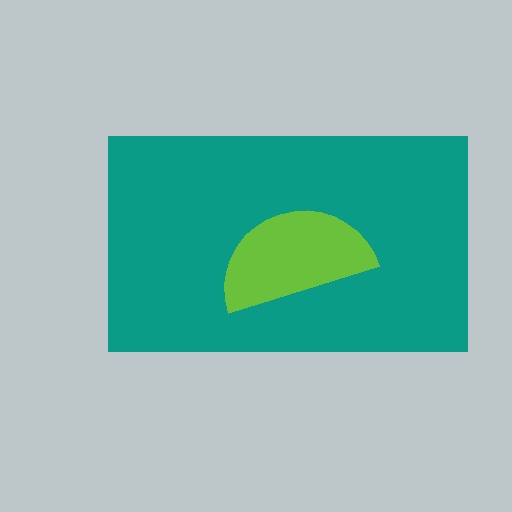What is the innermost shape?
The lime semicircle.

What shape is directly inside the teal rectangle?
The lime semicircle.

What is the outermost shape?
The teal rectangle.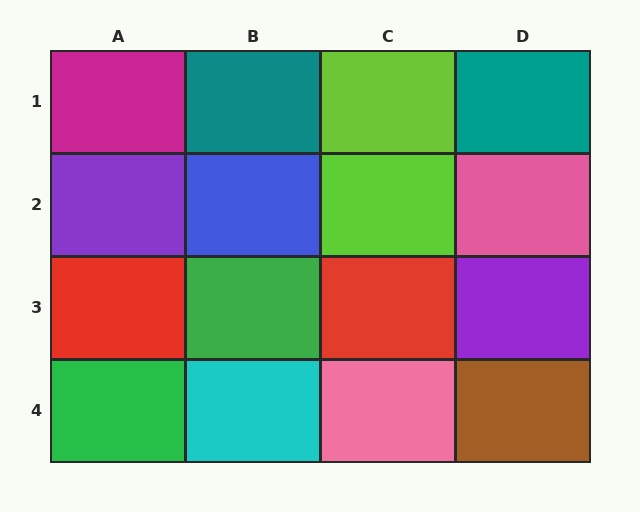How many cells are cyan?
1 cell is cyan.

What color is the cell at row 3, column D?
Purple.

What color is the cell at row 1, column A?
Magenta.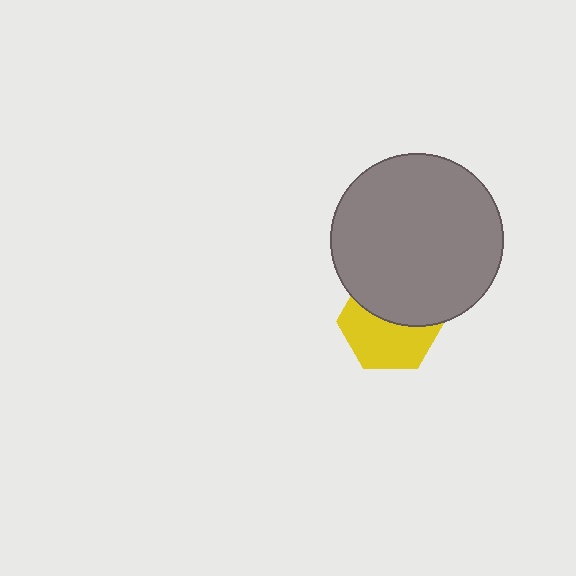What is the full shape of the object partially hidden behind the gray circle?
The partially hidden object is a yellow hexagon.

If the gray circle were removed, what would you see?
You would see the complete yellow hexagon.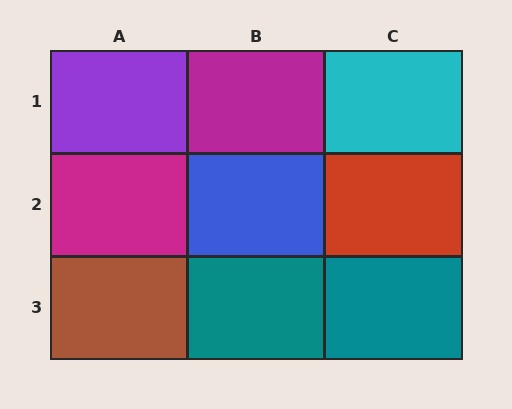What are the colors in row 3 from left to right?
Brown, teal, teal.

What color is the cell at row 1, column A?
Purple.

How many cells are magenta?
2 cells are magenta.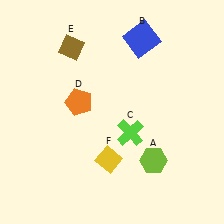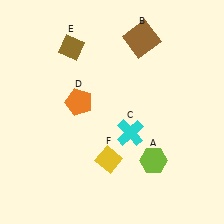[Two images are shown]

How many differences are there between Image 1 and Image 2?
There are 2 differences between the two images.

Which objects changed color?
B changed from blue to brown. C changed from lime to cyan.